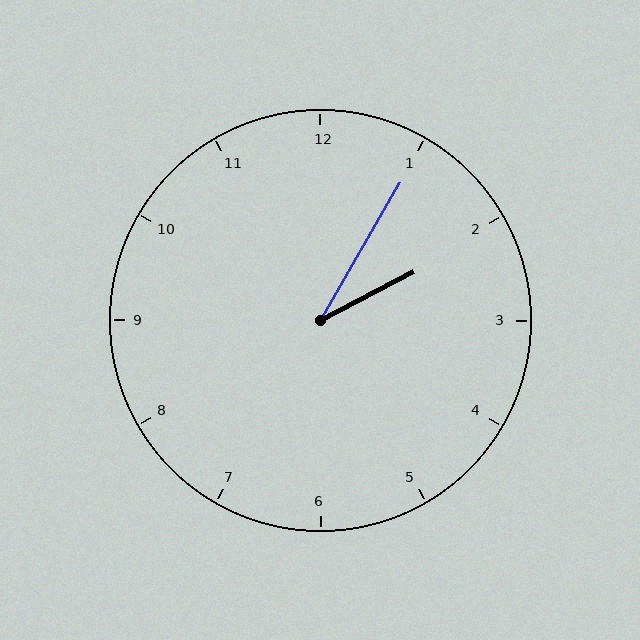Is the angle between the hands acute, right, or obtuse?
It is acute.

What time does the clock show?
2:05.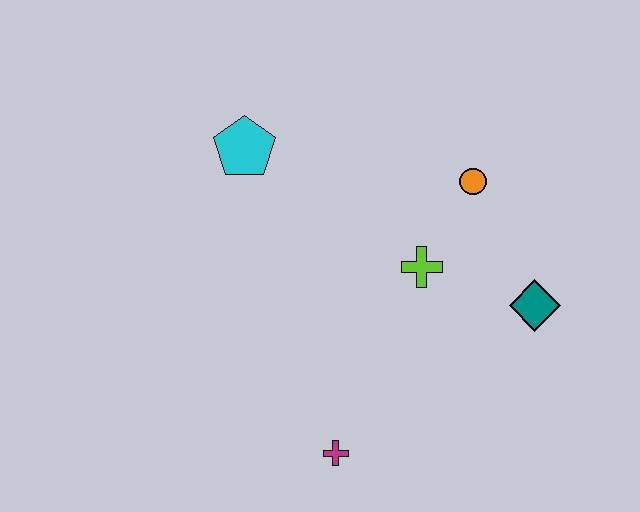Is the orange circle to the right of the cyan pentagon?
Yes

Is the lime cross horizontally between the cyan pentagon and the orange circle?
Yes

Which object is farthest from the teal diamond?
The cyan pentagon is farthest from the teal diamond.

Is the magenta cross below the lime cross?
Yes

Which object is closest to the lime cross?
The orange circle is closest to the lime cross.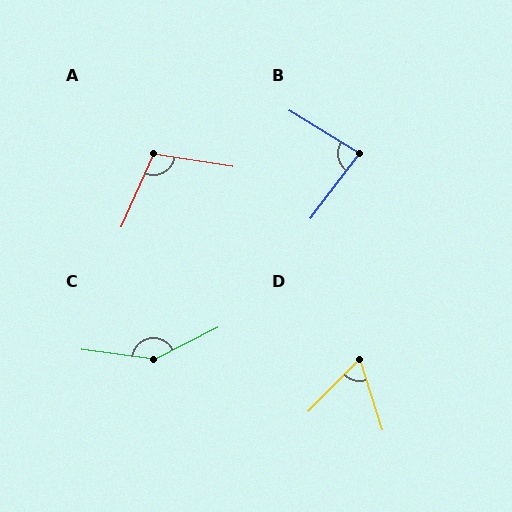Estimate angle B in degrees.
Approximately 84 degrees.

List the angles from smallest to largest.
D (62°), B (84°), A (105°), C (146°).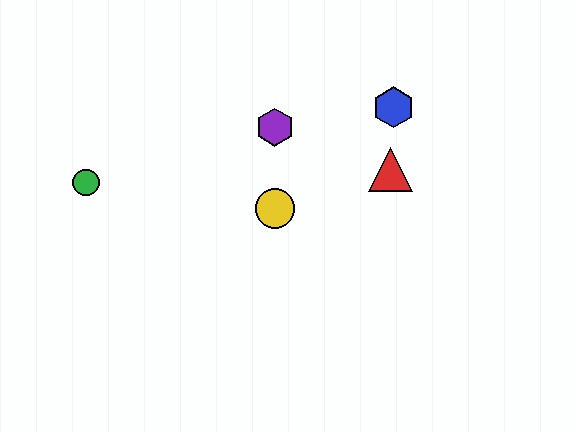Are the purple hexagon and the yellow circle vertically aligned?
Yes, both are at x≈275.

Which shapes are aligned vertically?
The yellow circle, the purple hexagon are aligned vertically.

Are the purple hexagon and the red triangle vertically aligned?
No, the purple hexagon is at x≈275 and the red triangle is at x≈390.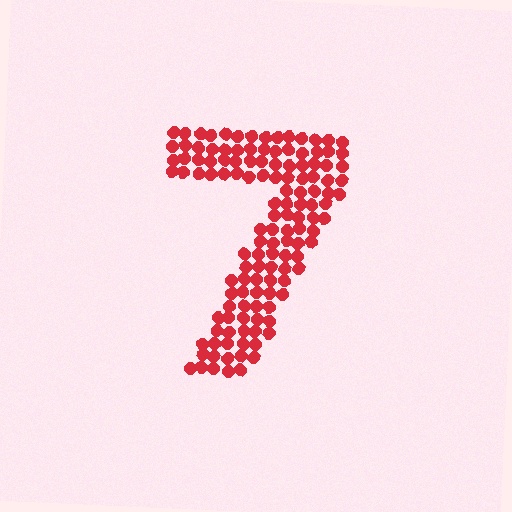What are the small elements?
The small elements are circles.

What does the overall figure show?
The overall figure shows the digit 7.